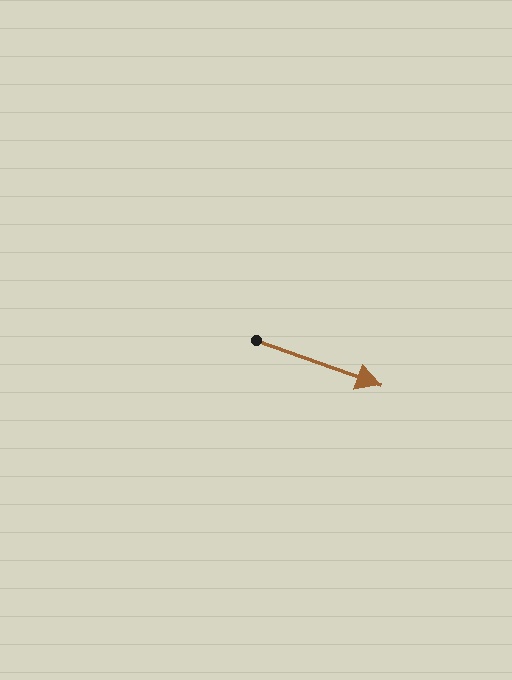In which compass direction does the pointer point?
East.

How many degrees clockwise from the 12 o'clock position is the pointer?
Approximately 110 degrees.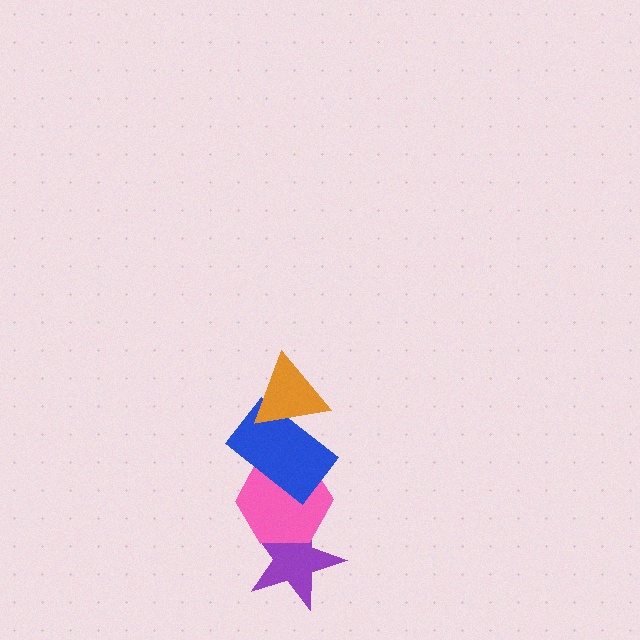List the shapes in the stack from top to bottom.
From top to bottom: the orange triangle, the blue rectangle, the pink hexagon, the purple star.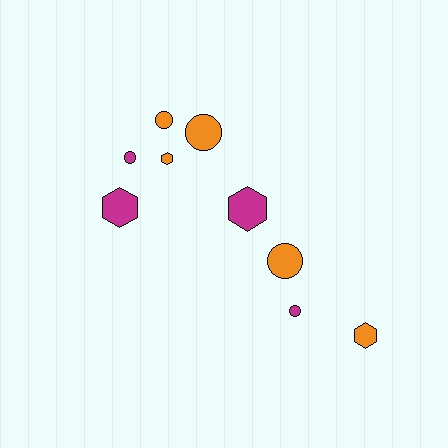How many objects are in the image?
There are 9 objects.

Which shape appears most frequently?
Circle, with 5 objects.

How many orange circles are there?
There are 3 orange circles.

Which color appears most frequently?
Orange, with 5 objects.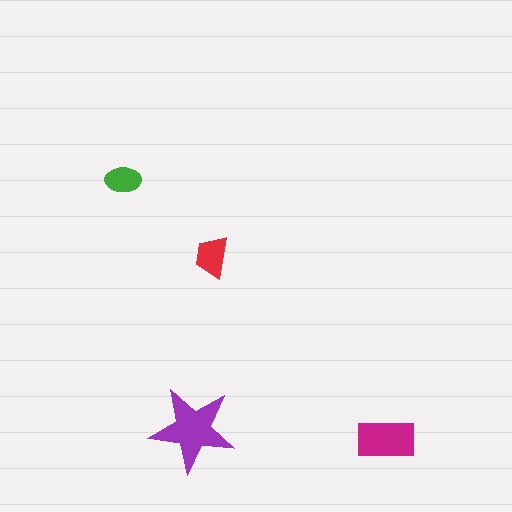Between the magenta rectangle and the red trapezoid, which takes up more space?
The magenta rectangle.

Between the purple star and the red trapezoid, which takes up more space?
The purple star.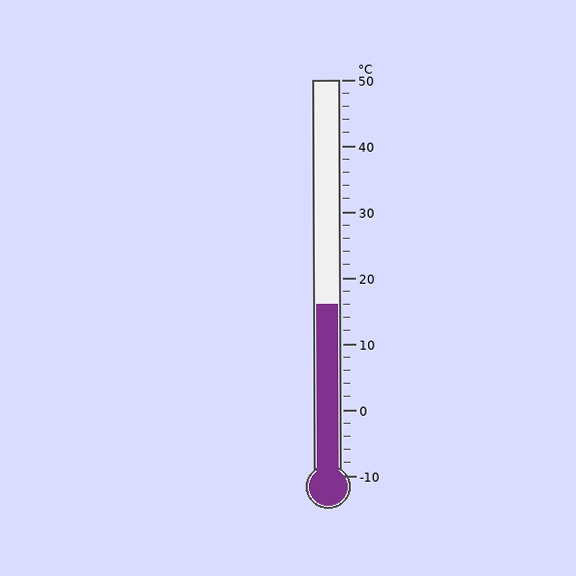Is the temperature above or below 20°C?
The temperature is below 20°C.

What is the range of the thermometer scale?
The thermometer scale ranges from -10°C to 50°C.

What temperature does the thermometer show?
The thermometer shows approximately 16°C.